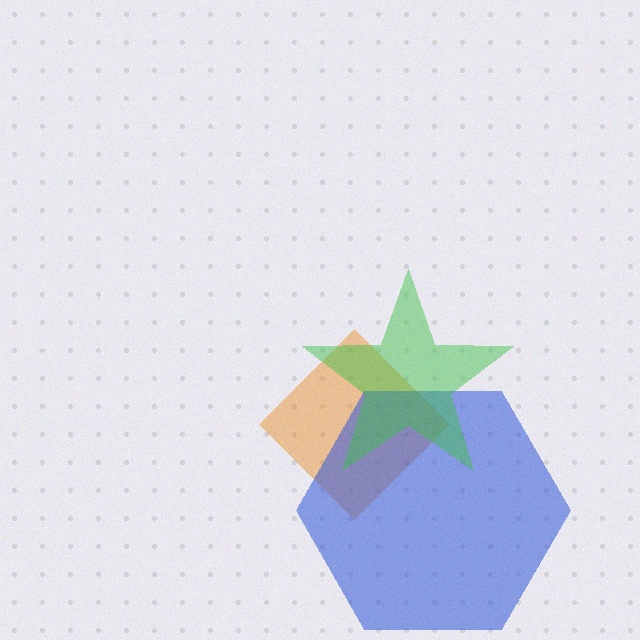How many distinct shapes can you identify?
There are 3 distinct shapes: an orange diamond, a blue hexagon, a green star.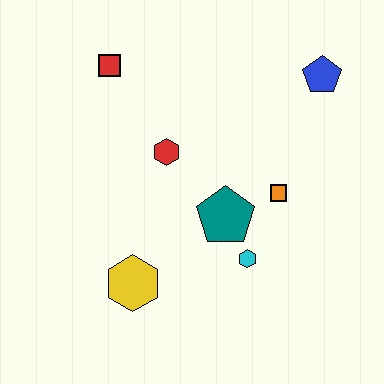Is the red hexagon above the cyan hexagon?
Yes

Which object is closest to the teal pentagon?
The cyan hexagon is closest to the teal pentagon.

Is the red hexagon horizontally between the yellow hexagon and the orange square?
Yes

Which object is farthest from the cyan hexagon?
The red square is farthest from the cyan hexagon.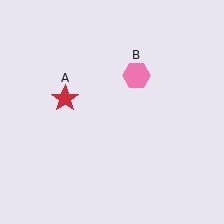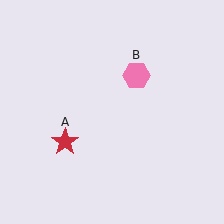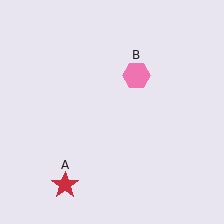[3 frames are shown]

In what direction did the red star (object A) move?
The red star (object A) moved down.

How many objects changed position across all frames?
1 object changed position: red star (object A).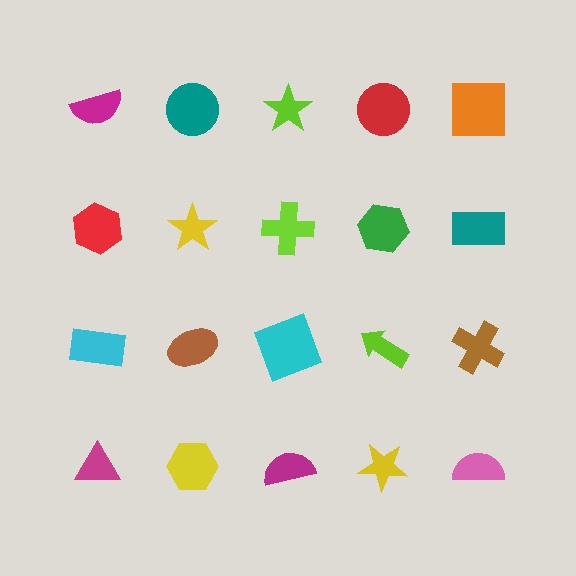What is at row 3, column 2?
A brown ellipse.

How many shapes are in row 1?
5 shapes.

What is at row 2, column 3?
A lime cross.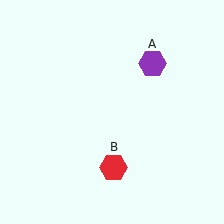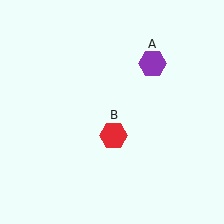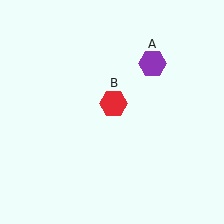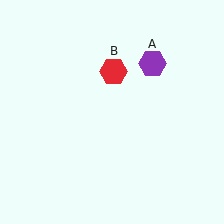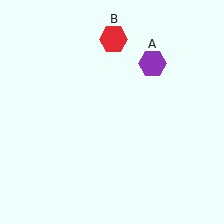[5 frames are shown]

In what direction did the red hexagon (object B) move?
The red hexagon (object B) moved up.